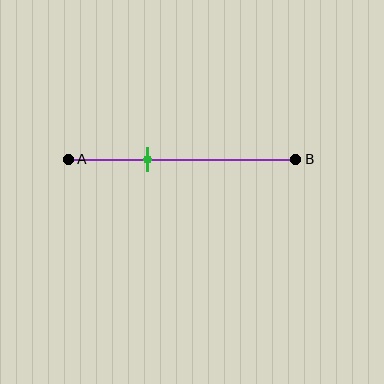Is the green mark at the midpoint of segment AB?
No, the mark is at about 35% from A, not at the 50% midpoint.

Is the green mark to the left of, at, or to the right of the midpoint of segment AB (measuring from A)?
The green mark is to the left of the midpoint of segment AB.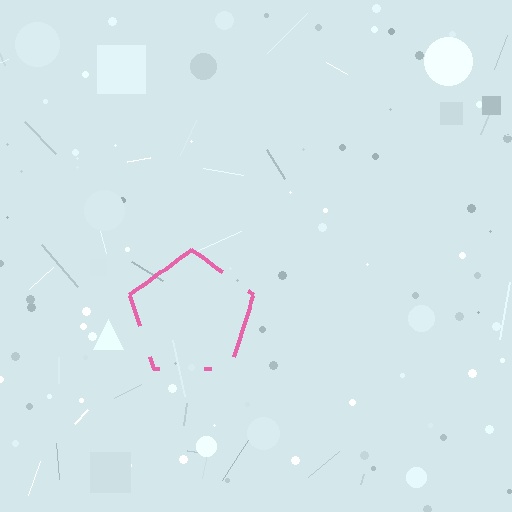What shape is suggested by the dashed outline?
The dashed outline suggests a pentagon.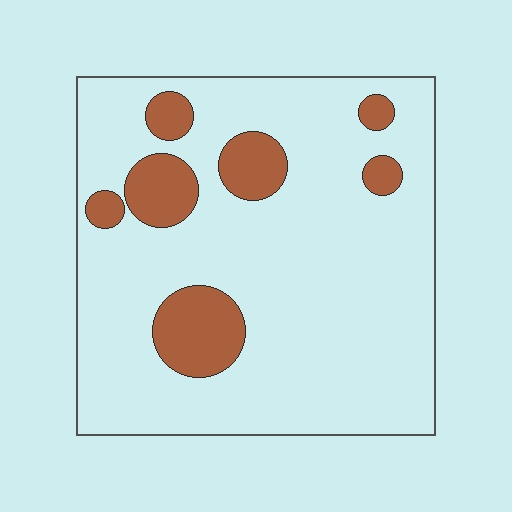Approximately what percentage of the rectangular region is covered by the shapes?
Approximately 15%.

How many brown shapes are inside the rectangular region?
7.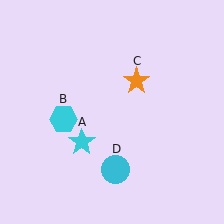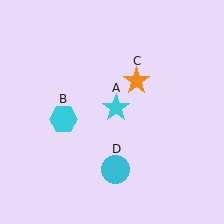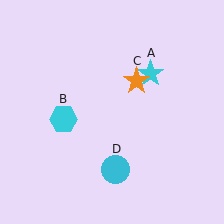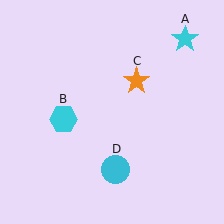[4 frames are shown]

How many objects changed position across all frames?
1 object changed position: cyan star (object A).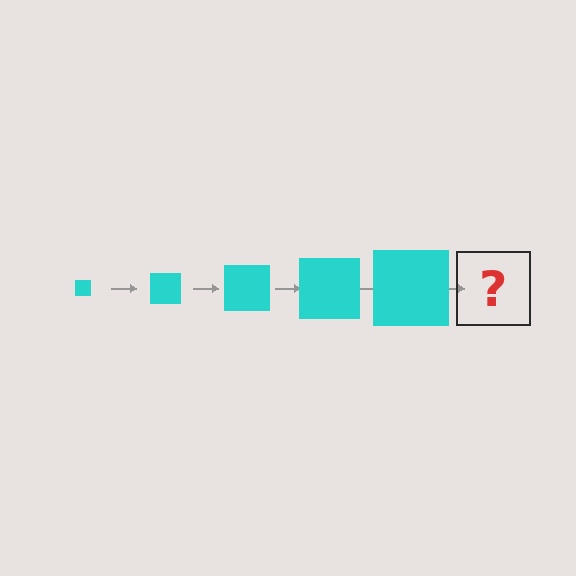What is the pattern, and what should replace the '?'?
The pattern is that the square gets progressively larger each step. The '?' should be a cyan square, larger than the previous one.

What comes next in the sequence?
The next element should be a cyan square, larger than the previous one.